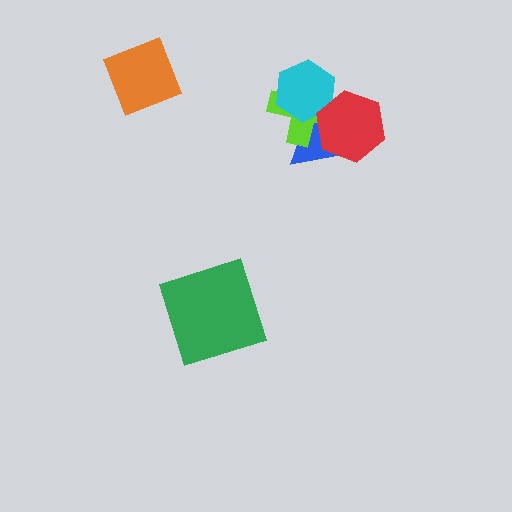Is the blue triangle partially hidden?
Yes, it is partially covered by another shape.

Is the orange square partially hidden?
No, no other shape covers it.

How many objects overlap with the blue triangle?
3 objects overlap with the blue triangle.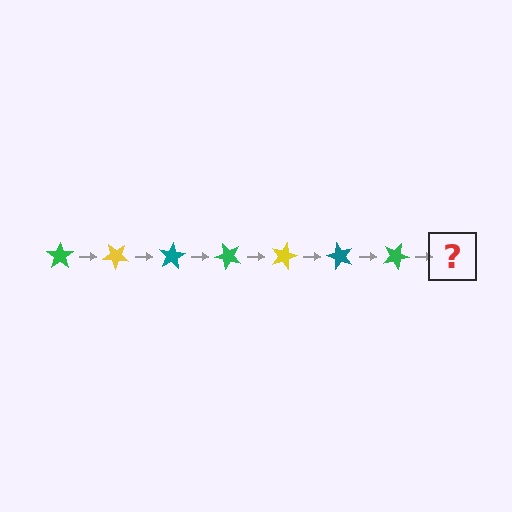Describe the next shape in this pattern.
It should be a yellow star, rotated 280 degrees from the start.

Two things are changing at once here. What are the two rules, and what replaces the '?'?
The two rules are that it rotates 40 degrees each step and the color cycles through green, yellow, and teal. The '?' should be a yellow star, rotated 280 degrees from the start.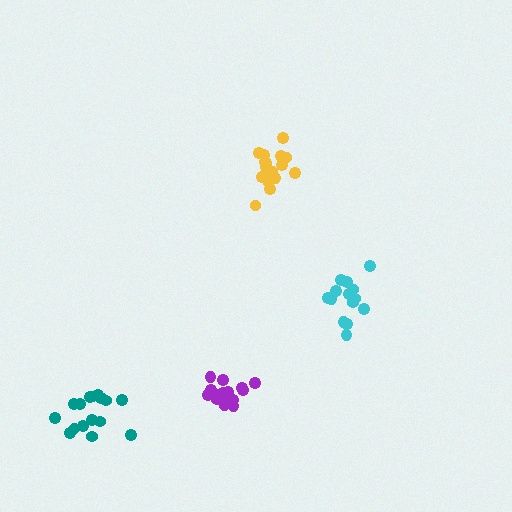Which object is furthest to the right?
The cyan cluster is rightmost.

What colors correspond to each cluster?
The clusters are colored: cyan, purple, teal, yellow.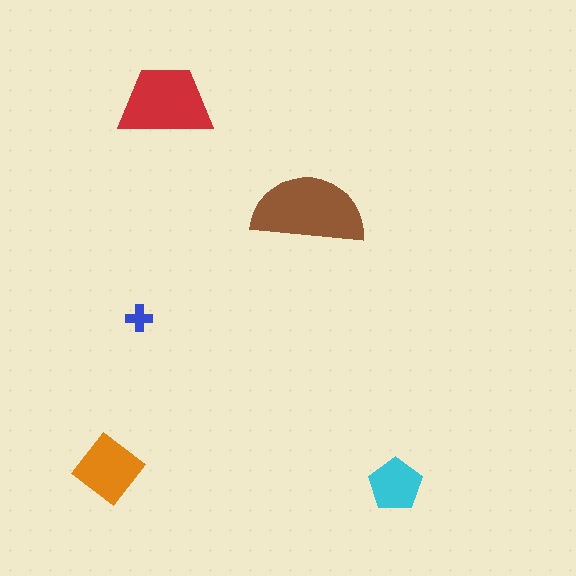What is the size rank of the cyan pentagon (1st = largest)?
4th.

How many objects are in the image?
There are 5 objects in the image.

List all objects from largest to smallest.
The brown semicircle, the red trapezoid, the orange diamond, the cyan pentagon, the blue cross.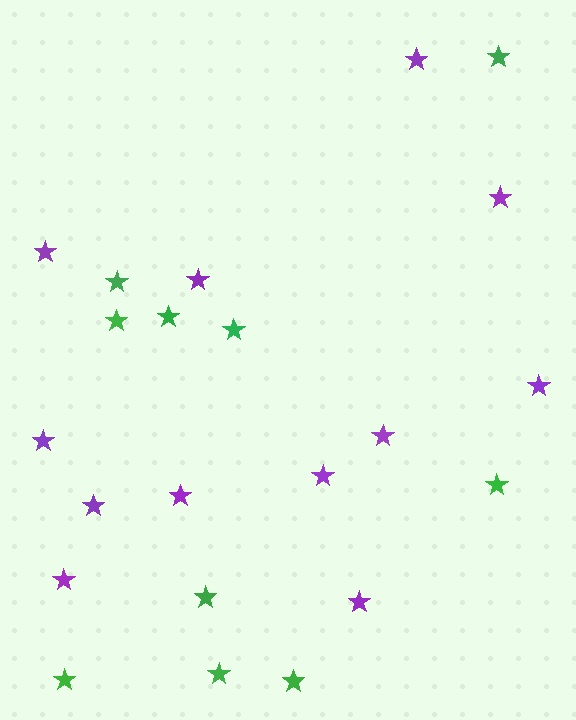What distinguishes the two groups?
There are 2 groups: one group of purple stars (12) and one group of green stars (10).